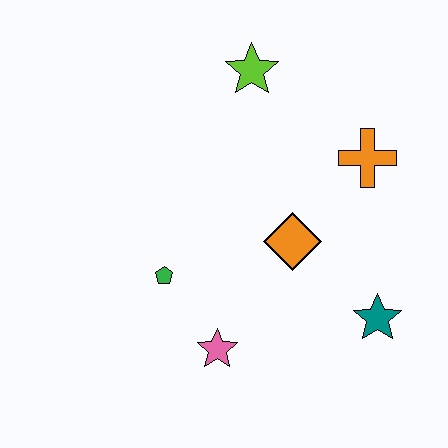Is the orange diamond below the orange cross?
Yes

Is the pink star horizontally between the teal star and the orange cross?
No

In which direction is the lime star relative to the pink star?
The lime star is above the pink star.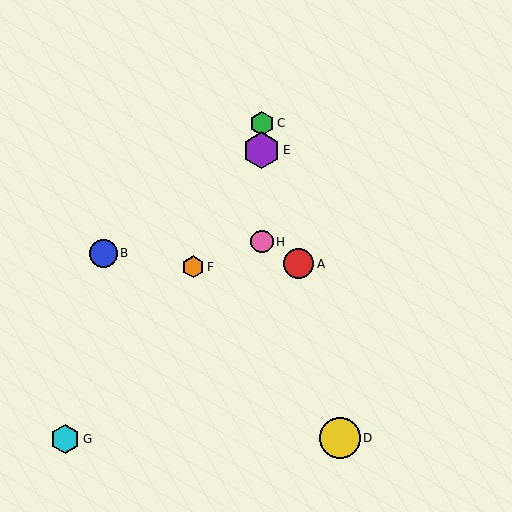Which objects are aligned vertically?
Objects C, E, H are aligned vertically.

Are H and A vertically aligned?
No, H is at x≈262 and A is at x≈299.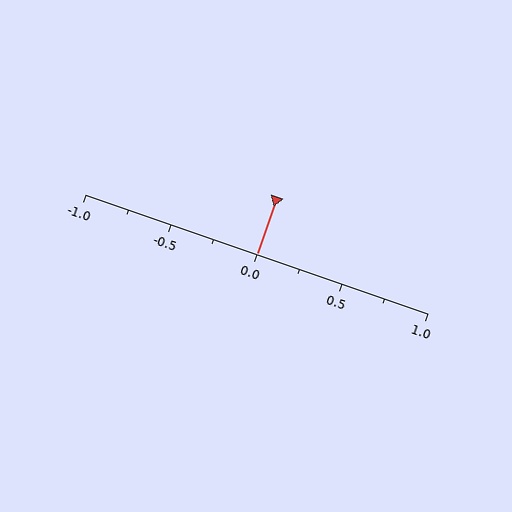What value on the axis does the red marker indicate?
The marker indicates approximately 0.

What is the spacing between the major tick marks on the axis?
The major ticks are spaced 0.5 apart.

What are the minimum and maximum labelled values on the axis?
The axis runs from -1.0 to 1.0.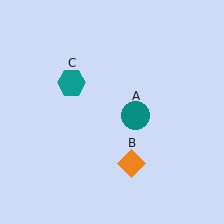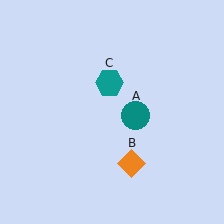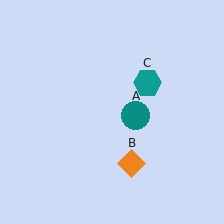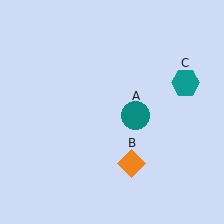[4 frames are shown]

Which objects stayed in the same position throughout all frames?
Teal circle (object A) and orange diamond (object B) remained stationary.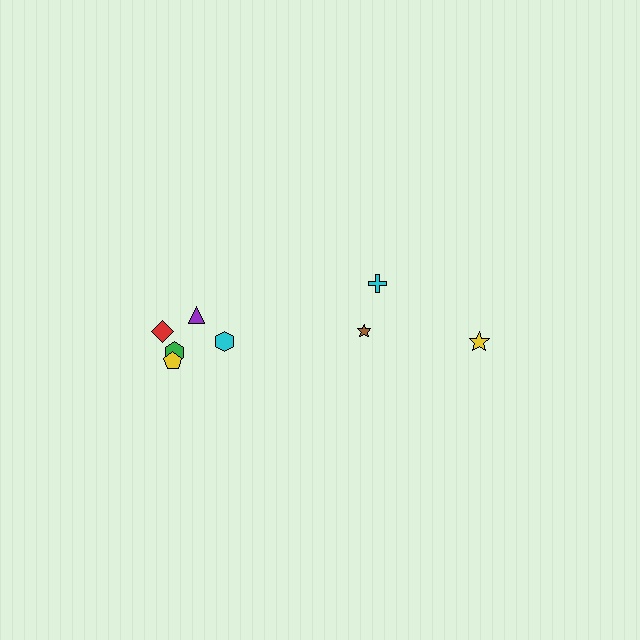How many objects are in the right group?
There are 3 objects.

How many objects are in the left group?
There are 5 objects.